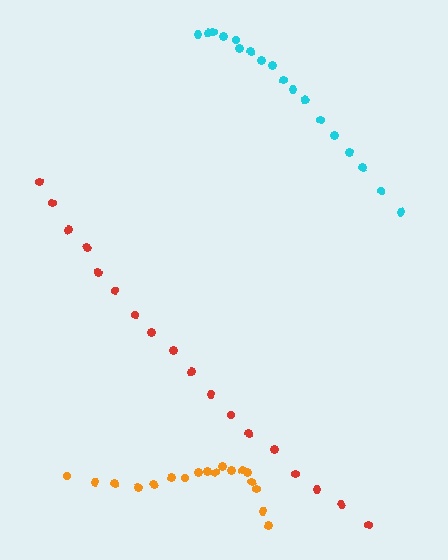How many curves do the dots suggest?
There are 3 distinct paths.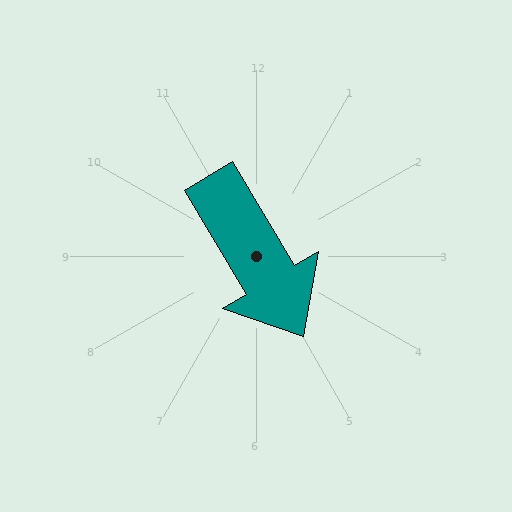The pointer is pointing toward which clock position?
Roughly 5 o'clock.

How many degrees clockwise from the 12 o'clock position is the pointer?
Approximately 149 degrees.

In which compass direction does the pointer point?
Southeast.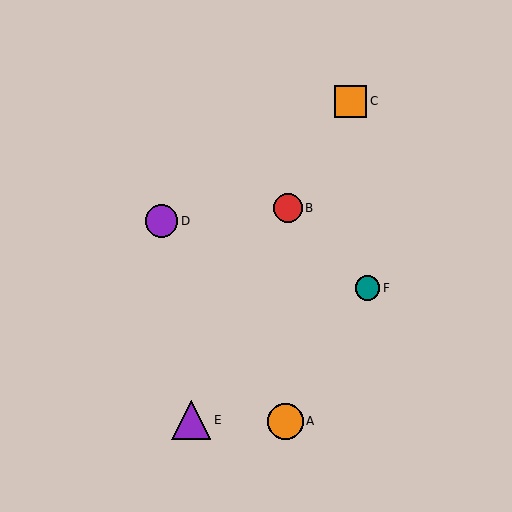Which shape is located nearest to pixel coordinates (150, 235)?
The purple circle (labeled D) at (162, 221) is nearest to that location.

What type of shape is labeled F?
Shape F is a teal circle.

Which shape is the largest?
The purple triangle (labeled E) is the largest.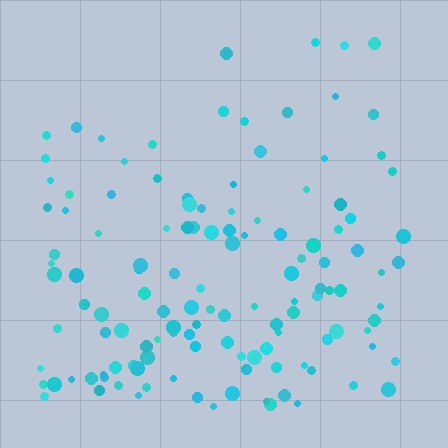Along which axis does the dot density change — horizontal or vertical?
Vertical.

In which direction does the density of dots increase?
From top to bottom, with the bottom side densest.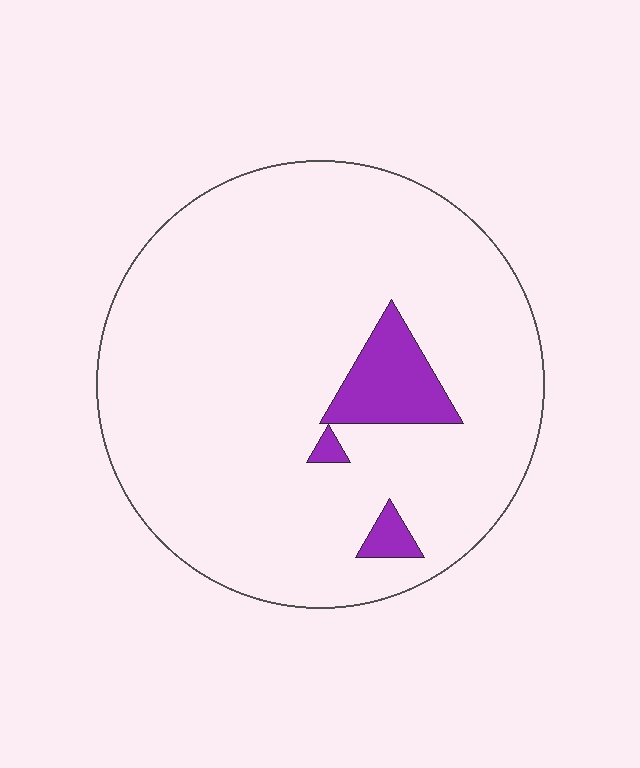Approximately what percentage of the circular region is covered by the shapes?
Approximately 10%.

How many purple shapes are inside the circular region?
3.